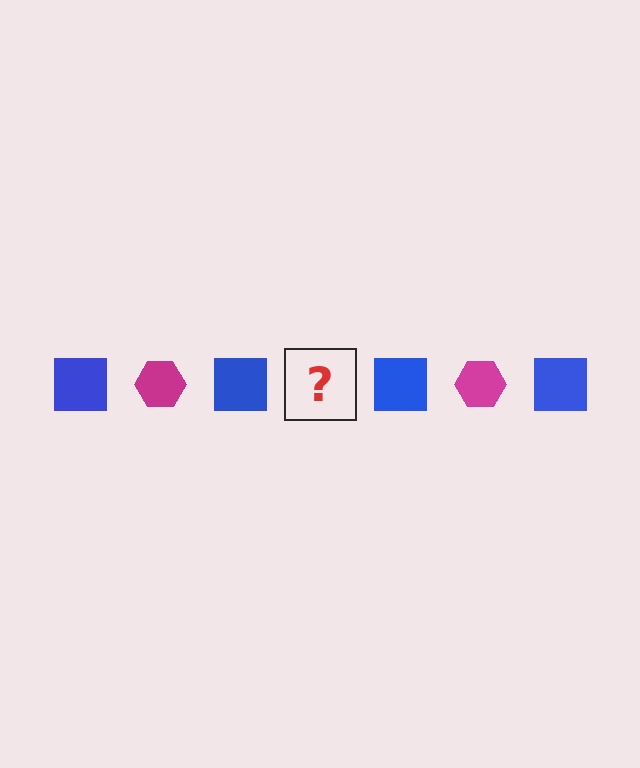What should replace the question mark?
The question mark should be replaced with a magenta hexagon.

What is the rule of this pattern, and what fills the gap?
The rule is that the pattern alternates between blue square and magenta hexagon. The gap should be filled with a magenta hexagon.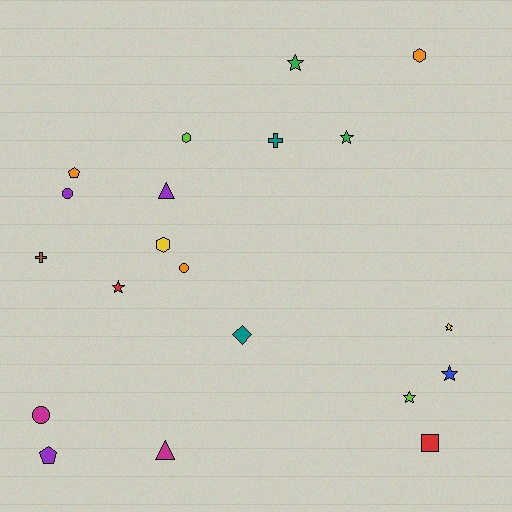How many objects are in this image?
There are 20 objects.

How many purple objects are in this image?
There are 3 purple objects.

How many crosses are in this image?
There are 2 crosses.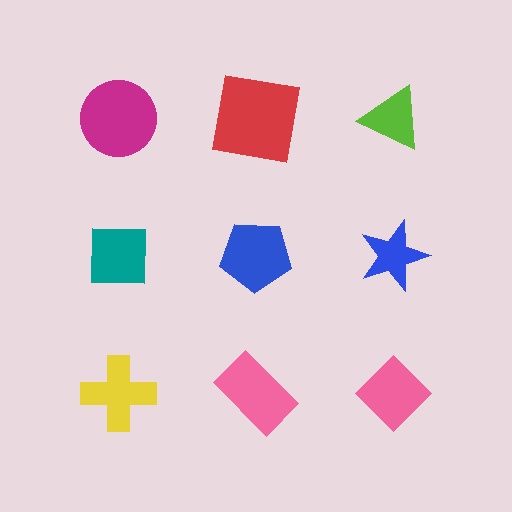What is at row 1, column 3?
A lime triangle.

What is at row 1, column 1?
A magenta circle.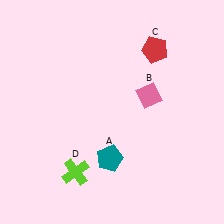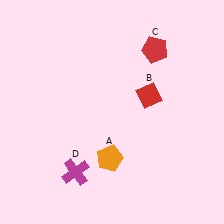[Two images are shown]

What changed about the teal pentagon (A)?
In Image 1, A is teal. In Image 2, it changed to orange.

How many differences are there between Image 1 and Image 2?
There are 3 differences between the two images.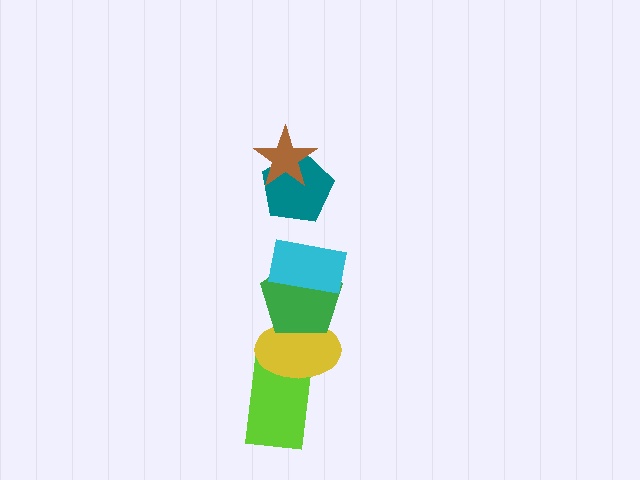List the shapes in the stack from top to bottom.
From top to bottom: the brown star, the teal pentagon, the cyan rectangle, the green pentagon, the yellow ellipse, the lime rectangle.